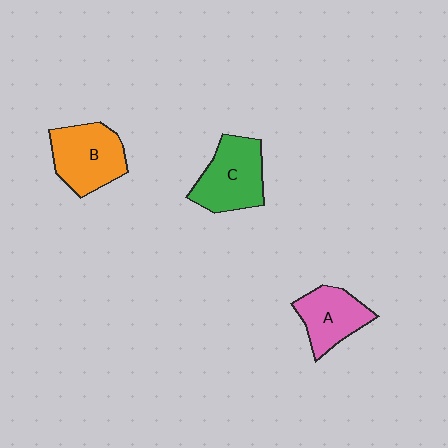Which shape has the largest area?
Shape C (green).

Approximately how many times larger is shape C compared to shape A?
Approximately 1.2 times.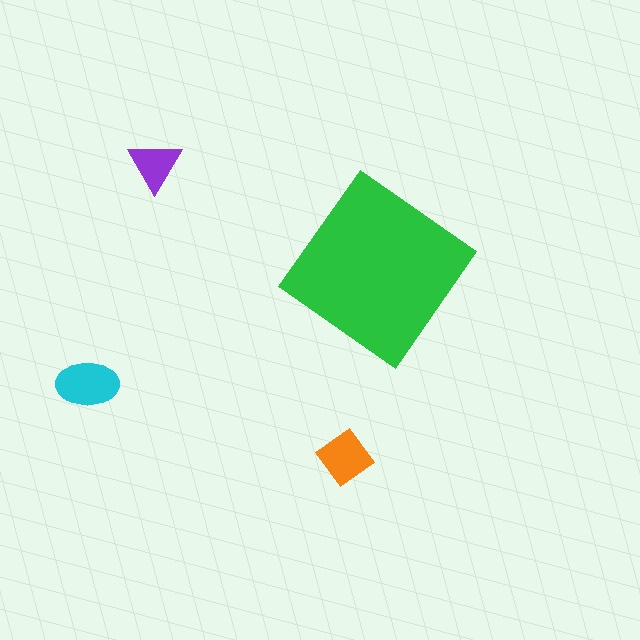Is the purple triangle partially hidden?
No, the purple triangle is fully visible.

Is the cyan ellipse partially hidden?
No, the cyan ellipse is fully visible.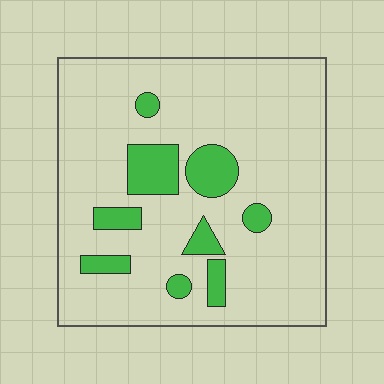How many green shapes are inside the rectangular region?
9.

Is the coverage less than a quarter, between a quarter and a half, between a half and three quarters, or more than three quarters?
Less than a quarter.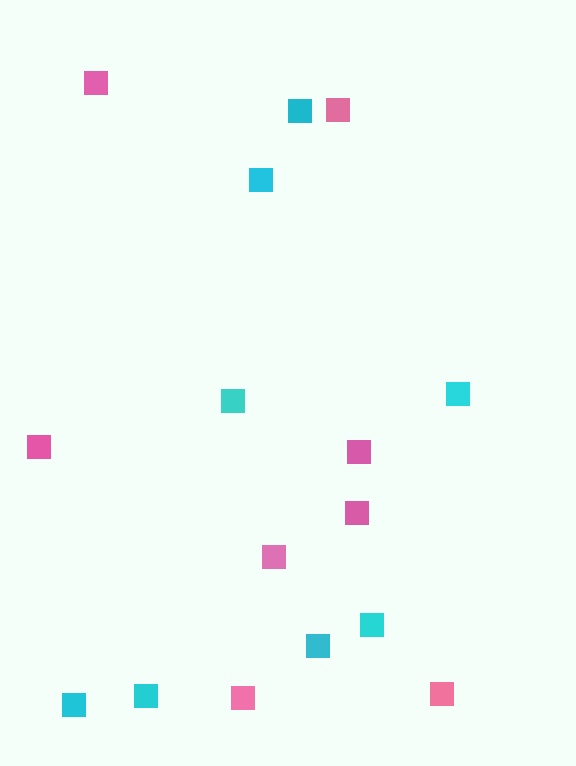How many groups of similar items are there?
There are 2 groups: one group of pink squares (8) and one group of cyan squares (8).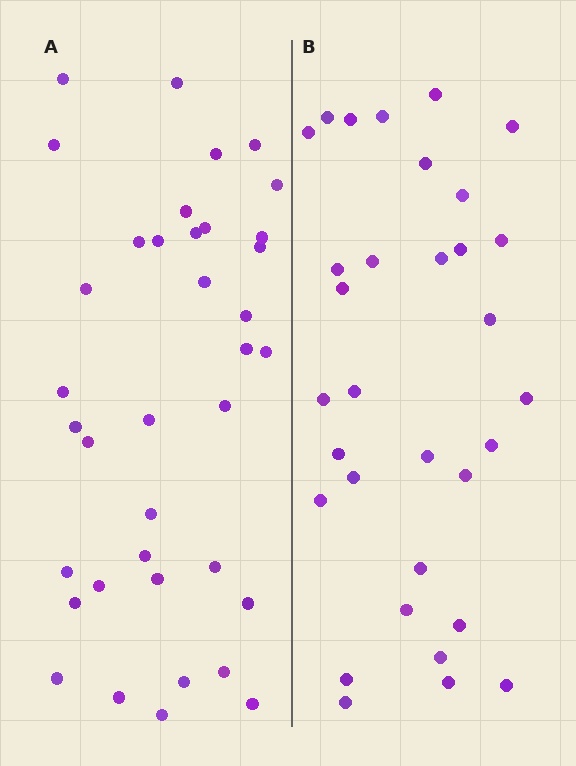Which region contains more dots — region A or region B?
Region A (the left region) has more dots.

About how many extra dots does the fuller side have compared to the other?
Region A has about 5 more dots than region B.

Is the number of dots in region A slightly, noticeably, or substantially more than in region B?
Region A has only slightly more — the two regions are fairly close. The ratio is roughly 1.2 to 1.